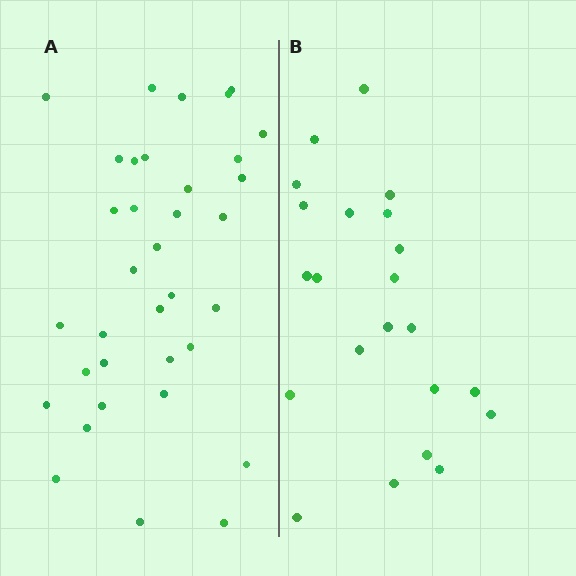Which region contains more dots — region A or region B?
Region A (the left region) has more dots.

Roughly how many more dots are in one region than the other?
Region A has approximately 15 more dots than region B.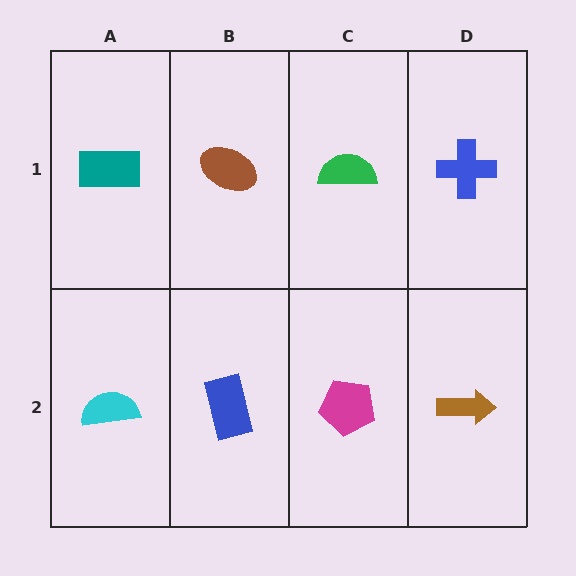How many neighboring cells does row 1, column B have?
3.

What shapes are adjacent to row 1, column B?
A blue rectangle (row 2, column B), a teal rectangle (row 1, column A), a green semicircle (row 1, column C).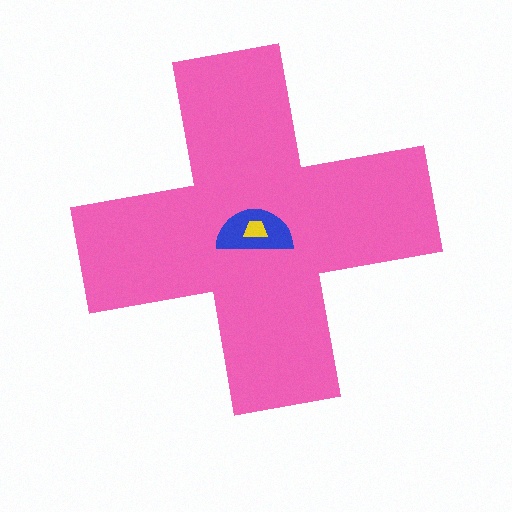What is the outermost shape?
The pink cross.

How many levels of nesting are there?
3.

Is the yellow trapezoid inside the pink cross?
Yes.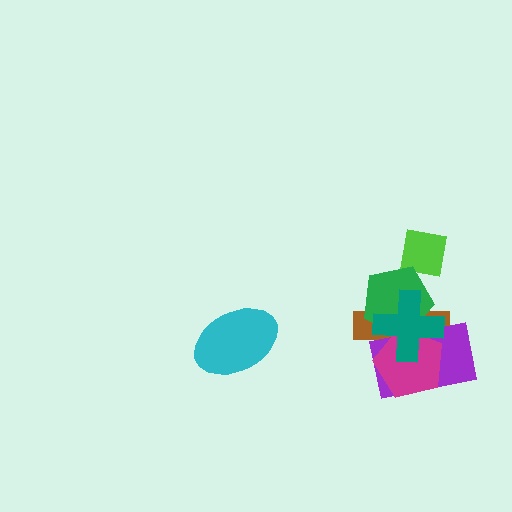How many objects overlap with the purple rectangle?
4 objects overlap with the purple rectangle.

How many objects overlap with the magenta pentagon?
4 objects overlap with the magenta pentagon.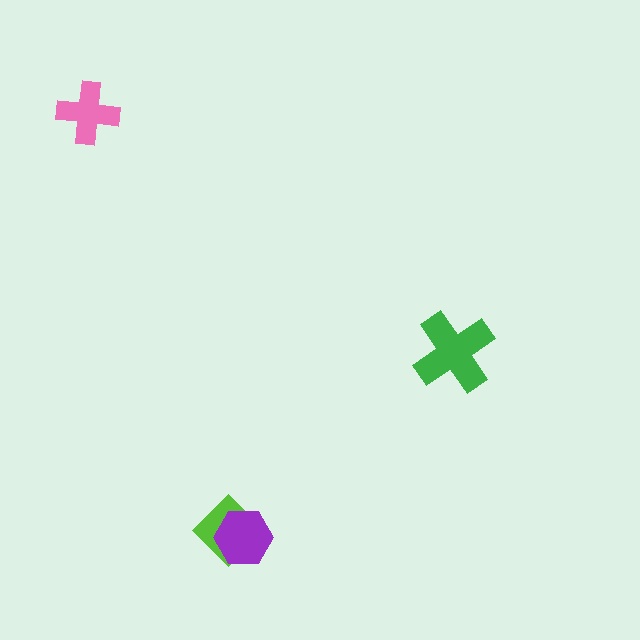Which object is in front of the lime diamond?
The purple hexagon is in front of the lime diamond.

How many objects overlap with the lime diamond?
1 object overlaps with the lime diamond.